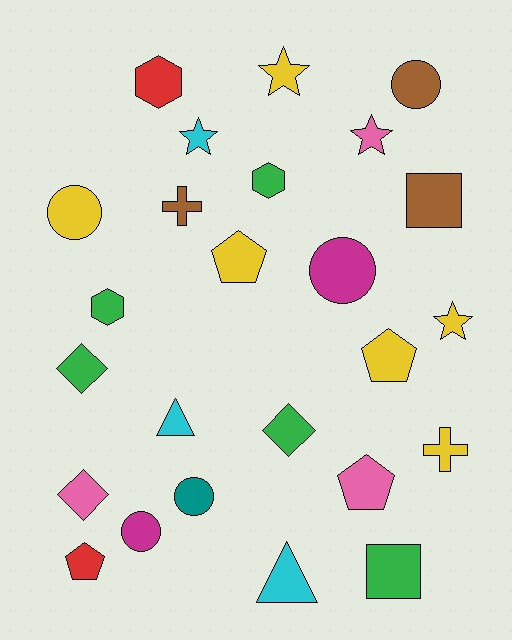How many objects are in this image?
There are 25 objects.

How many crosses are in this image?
There are 2 crosses.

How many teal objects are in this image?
There is 1 teal object.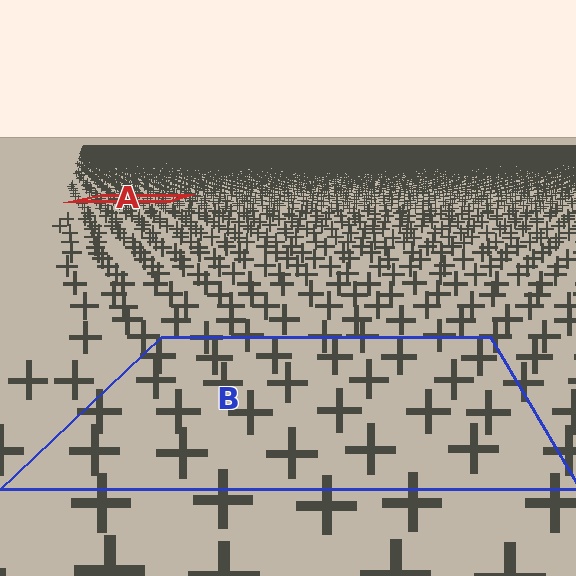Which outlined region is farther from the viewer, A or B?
Region A is farther from the viewer — the texture elements inside it appear smaller and more densely packed.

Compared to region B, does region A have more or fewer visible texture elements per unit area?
Region A has more texture elements per unit area — they are packed more densely because it is farther away.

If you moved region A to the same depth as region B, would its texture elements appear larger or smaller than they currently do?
They would appear larger. At a closer depth, the same texture elements are projected at a bigger on-screen size.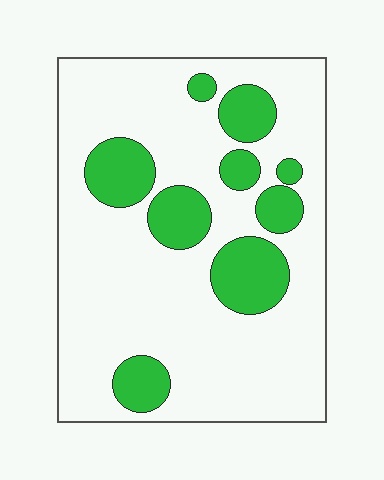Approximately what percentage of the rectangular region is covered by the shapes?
Approximately 20%.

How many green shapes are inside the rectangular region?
9.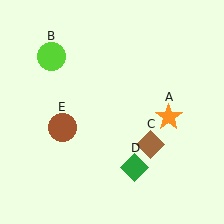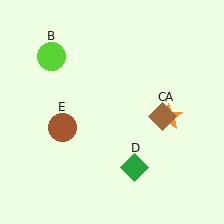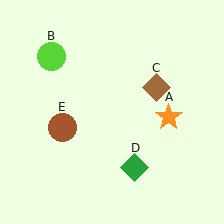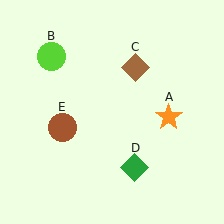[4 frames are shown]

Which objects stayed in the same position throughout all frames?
Orange star (object A) and lime circle (object B) and green diamond (object D) and brown circle (object E) remained stationary.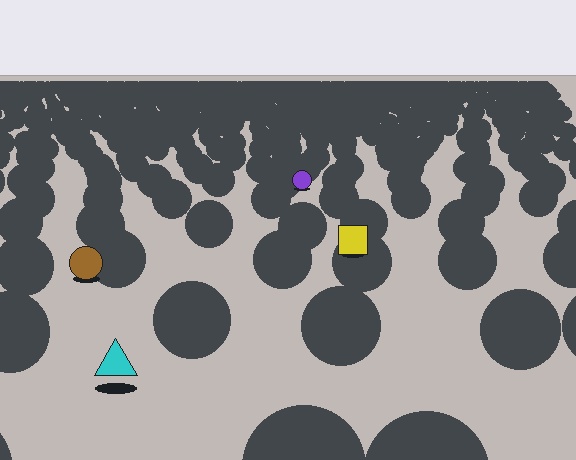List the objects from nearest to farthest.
From nearest to farthest: the cyan triangle, the brown circle, the yellow square, the purple circle.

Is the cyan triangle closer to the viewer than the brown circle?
Yes. The cyan triangle is closer — you can tell from the texture gradient: the ground texture is coarser near it.